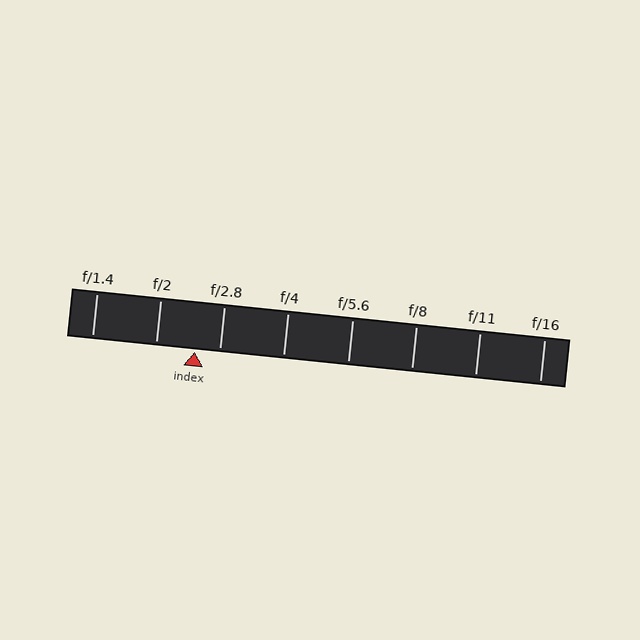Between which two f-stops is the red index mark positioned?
The index mark is between f/2 and f/2.8.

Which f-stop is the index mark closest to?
The index mark is closest to f/2.8.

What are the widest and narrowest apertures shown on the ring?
The widest aperture shown is f/1.4 and the narrowest is f/16.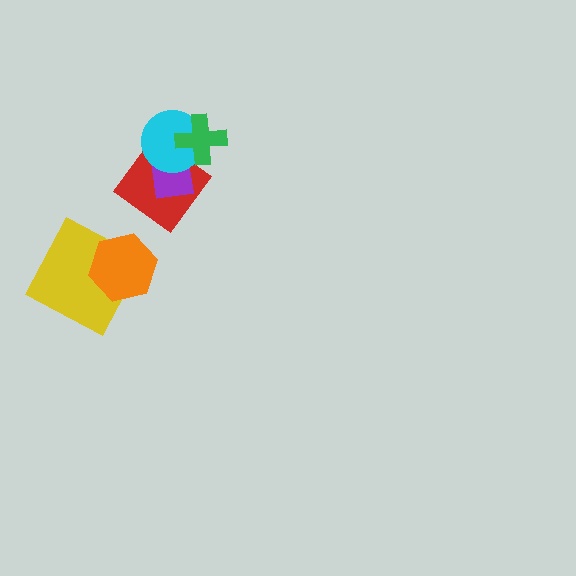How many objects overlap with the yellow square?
1 object overlaps with the yellow square.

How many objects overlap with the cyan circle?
3 objects overlap with the cyan circle.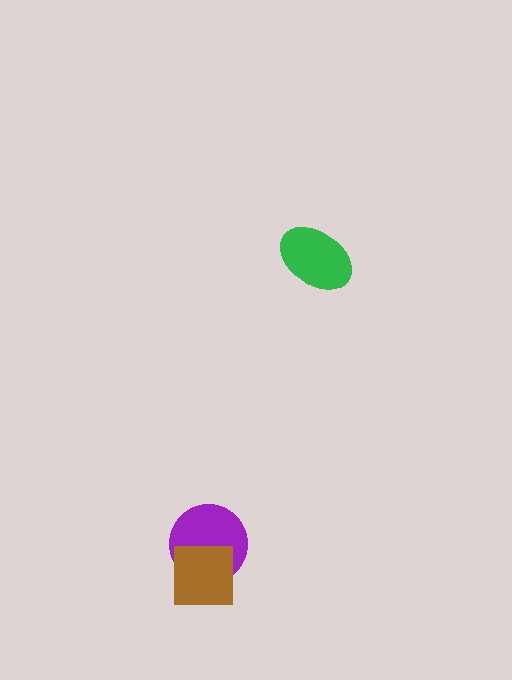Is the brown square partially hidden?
No, no other shape covers it.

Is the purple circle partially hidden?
Yes, it is partially covered by another shape.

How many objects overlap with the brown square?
1 object overlaps with the brown square.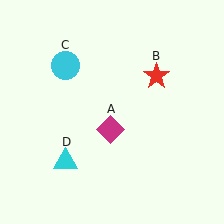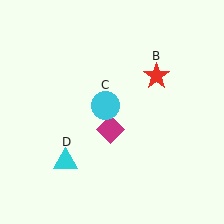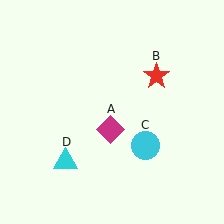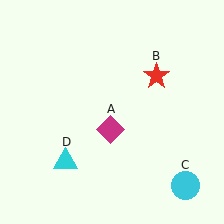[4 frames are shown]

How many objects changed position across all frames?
1 object changed position: cyan circle (object C).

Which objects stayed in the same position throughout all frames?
Magenta diamond (object A) and red star (object B) and cyan triangle (object D) remained stationary.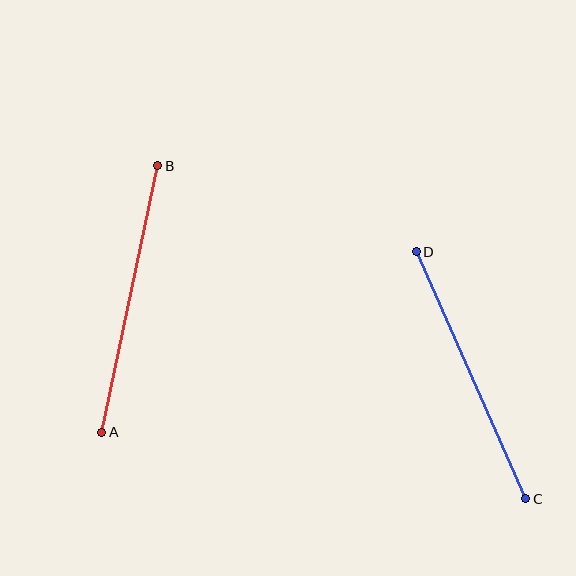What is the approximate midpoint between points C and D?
The midpoint is at approximately (471, 375) pixels.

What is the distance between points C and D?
The distance is approximately 270 pixels.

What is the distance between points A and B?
The distance is approximately 272 pixels.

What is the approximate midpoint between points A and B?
The midpoint is at approximately (130, 299) pixels.